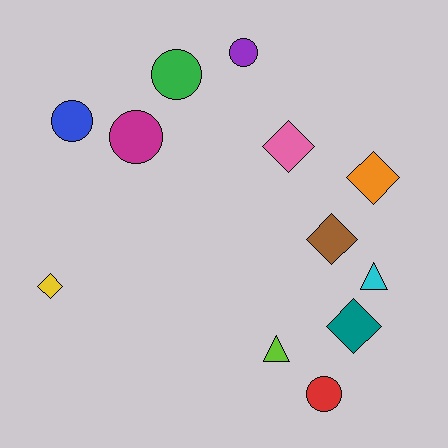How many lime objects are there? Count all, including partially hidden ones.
There is 1 lime object.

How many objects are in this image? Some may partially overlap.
There are 12 objects.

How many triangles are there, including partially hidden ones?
There are 2 triangles.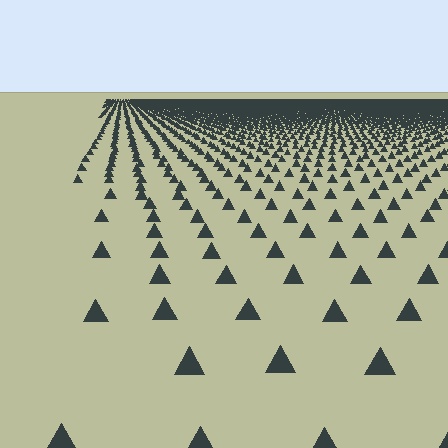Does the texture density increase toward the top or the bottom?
Density increases toward the top.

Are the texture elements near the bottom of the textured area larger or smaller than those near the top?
Larger. Near the bottom, elements are closer to the viewer and appear at a bigger on-screen size.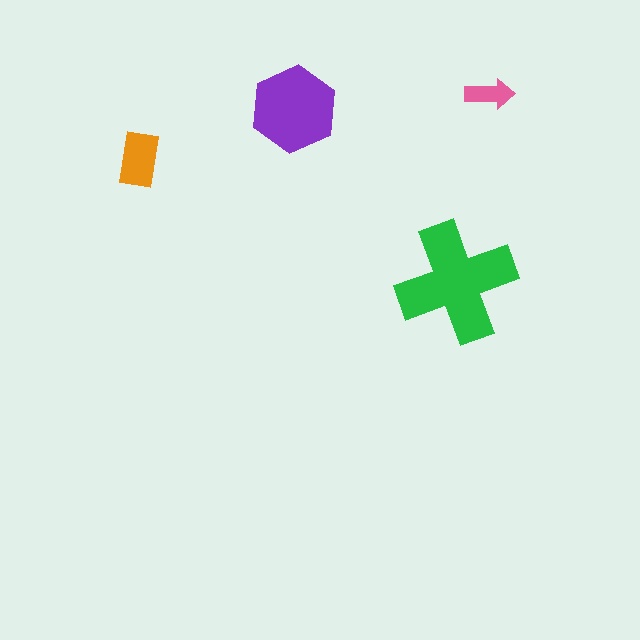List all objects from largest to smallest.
The green cross, the purple hexagon, the orange rectangle, the pink arrow.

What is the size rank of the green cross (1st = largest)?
1st.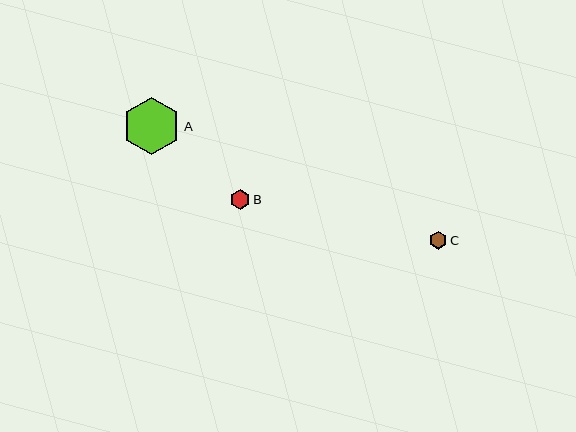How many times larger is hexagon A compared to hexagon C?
Hexagon A is approximately 3.2 times the size of hexagon C.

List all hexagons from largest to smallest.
From largest to smallest: A, B, C.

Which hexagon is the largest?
Hexagon A is the largest with a size of approximately 57 pixels.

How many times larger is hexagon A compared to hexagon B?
Hexagon A is approximately 2.9 times the size of hexagon B.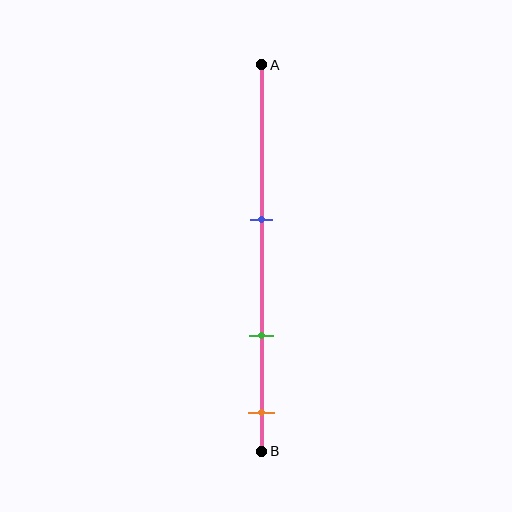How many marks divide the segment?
There are 3 marks dividing the segment.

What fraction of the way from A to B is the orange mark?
The orange mark is approximately 90% (0.9) of the way from A to B.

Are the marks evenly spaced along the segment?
Yes, the marks are approximately evenly spaced.